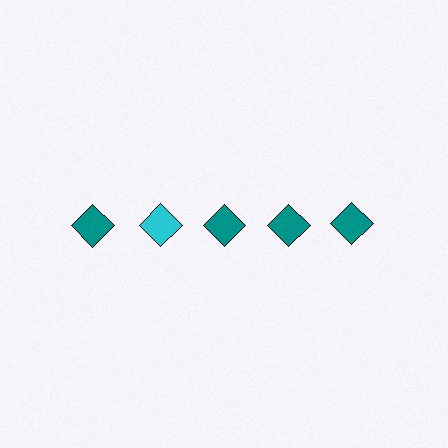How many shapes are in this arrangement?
There are 5 shapes arranged in a grid pattern.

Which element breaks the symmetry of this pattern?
The cyan diamond in the top row, second from left column breaks the symmetry. All other shapes are teal diamonds.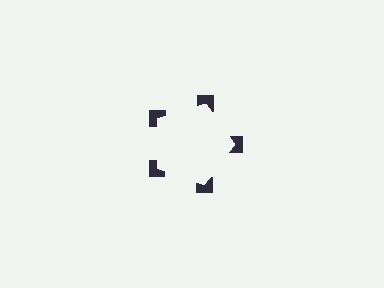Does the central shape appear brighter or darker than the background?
It typically appears slightly brighter than the background, even though no actual brightness change is drawn.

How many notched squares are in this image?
There are 5 — one at each vertex of the illusory pentagon.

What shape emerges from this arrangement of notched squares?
An illusory pentagon — its edges are inferred from the aligned wedge cuts in the notched squares, not physically drawn.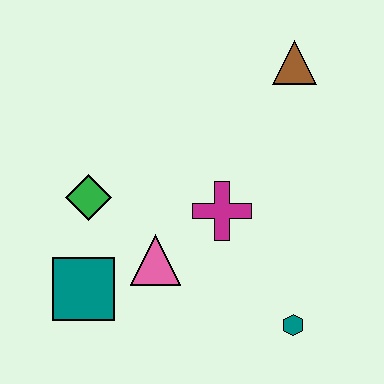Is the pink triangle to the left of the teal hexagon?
Yes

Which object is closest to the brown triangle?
The magenta cross is closest to the brown triangle.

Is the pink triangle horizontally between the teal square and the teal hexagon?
Yes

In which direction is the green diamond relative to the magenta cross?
The green diamond is to the left of the magenta cross.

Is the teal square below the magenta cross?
Yes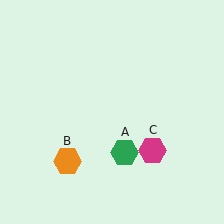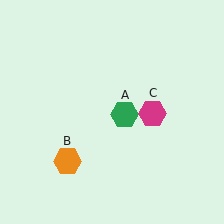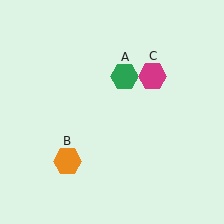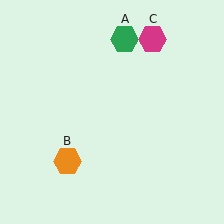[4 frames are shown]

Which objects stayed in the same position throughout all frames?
Orange hexagon (object B) remained stationary.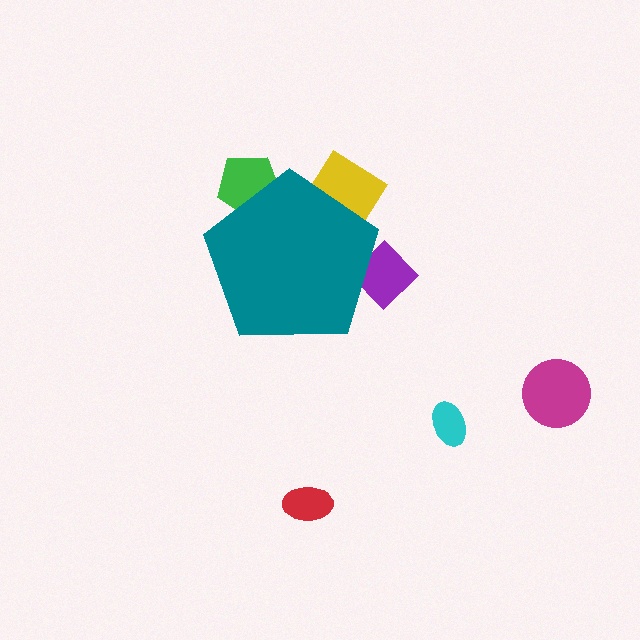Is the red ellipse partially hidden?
No, the red ellipse is fully visible.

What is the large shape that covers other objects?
A teal pentagon.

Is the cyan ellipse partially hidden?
No, the cyan ellipse is fully visible.